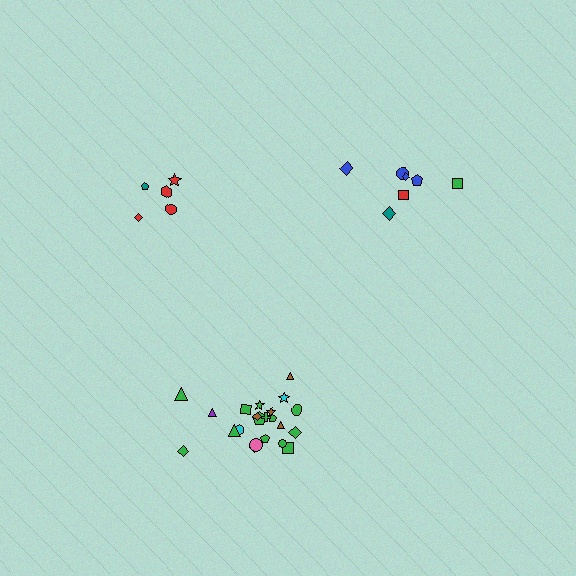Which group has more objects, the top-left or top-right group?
The top-right group.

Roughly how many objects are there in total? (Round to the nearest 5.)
Roughly 35 objects in total.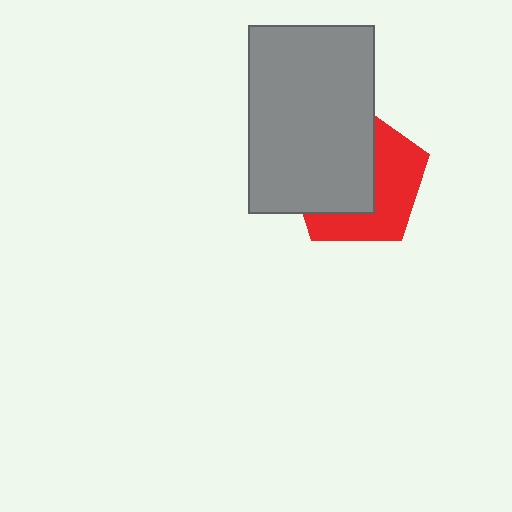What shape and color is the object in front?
The object in front is a gray rectangle.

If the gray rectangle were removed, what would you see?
You would see the complete red pentagon.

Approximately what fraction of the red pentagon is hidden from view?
Roughly 54% of the red pentagon is hidden behind the gray rectangle.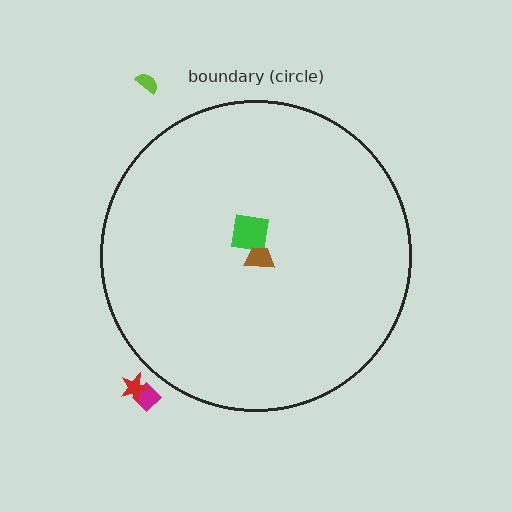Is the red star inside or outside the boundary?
Outside.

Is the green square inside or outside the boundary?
Inside.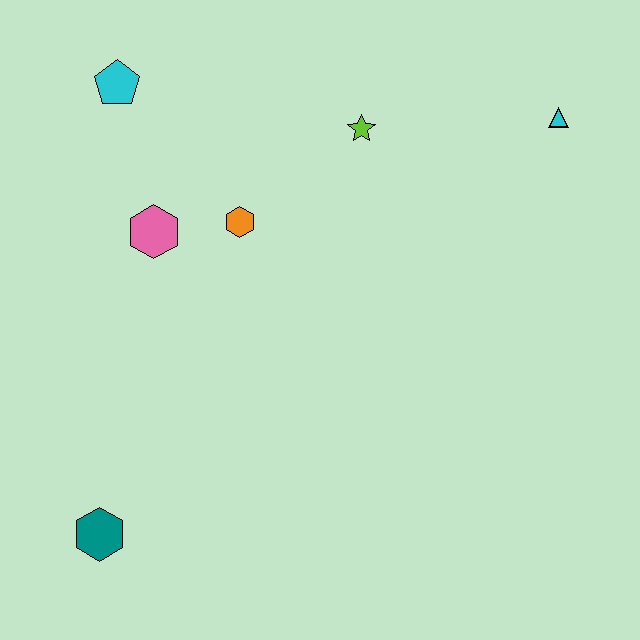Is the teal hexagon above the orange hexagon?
No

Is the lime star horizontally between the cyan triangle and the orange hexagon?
Yes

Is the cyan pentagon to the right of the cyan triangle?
No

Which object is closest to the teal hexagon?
The pink hexagon is closest to the teal hexagon.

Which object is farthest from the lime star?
The teal hexagon is farthest from the lime star.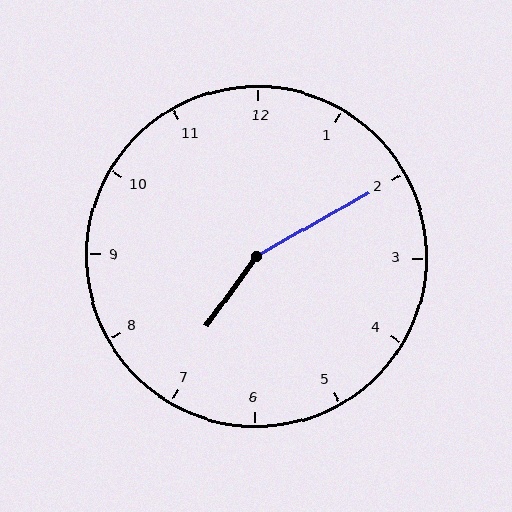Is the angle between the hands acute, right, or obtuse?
It is obtuse.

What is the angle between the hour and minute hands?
Approximately 155 degrees.